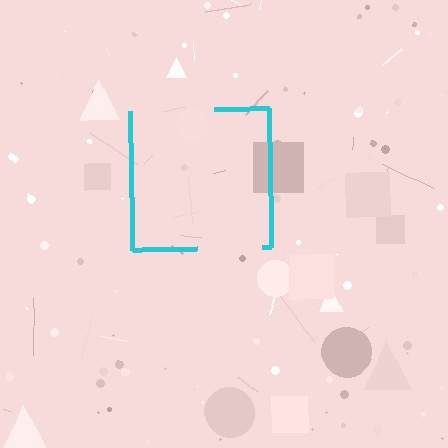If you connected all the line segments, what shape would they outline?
They would outline a square.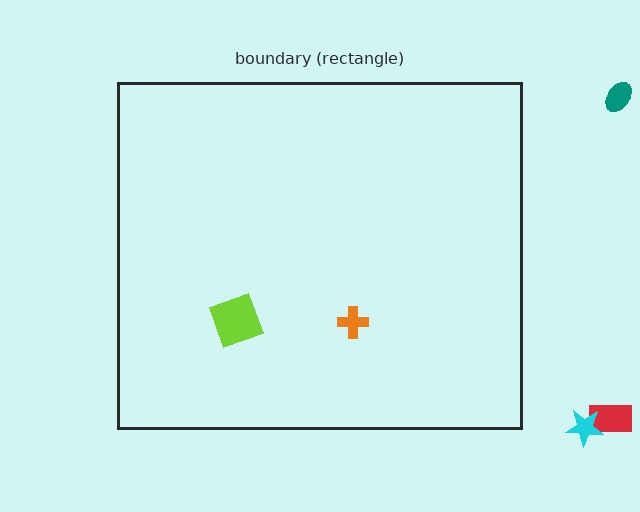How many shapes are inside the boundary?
2 inside, 3 outside.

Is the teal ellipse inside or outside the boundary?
Outside.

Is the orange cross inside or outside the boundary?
Inside.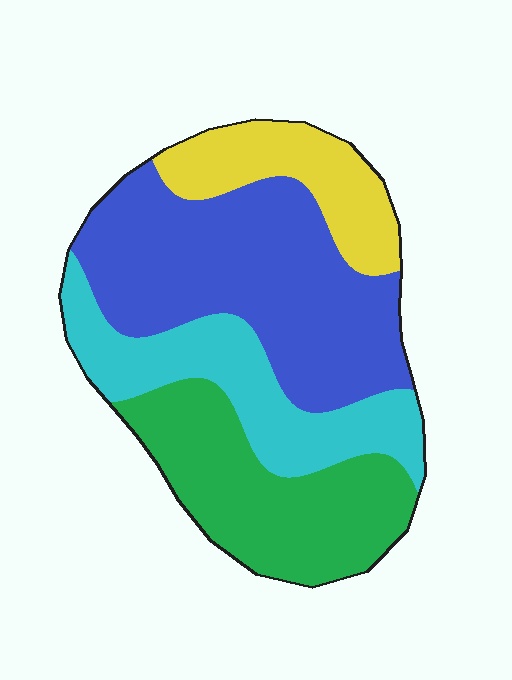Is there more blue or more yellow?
Blue.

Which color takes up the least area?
Yellow, at roughly 15%.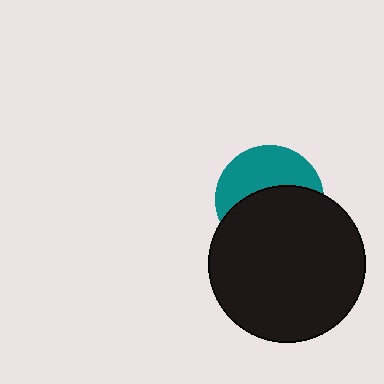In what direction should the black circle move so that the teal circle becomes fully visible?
The black circle should move down. That is the shortest direction to clear the overlap and leave the teal circle fully visible.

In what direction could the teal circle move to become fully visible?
The teal circle could move up. That would shift it out from behind the black circle entirely.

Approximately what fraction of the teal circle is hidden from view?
Roughly 56% of the teal circle is hidden behind the black circle.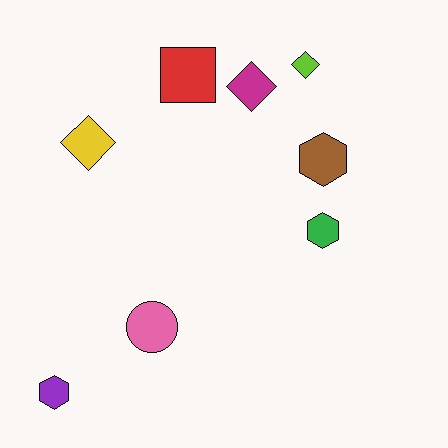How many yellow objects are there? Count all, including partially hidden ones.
There is 1 yellow object.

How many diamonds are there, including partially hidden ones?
There are 3 diamonds.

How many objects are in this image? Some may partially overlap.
There are 8 objects.